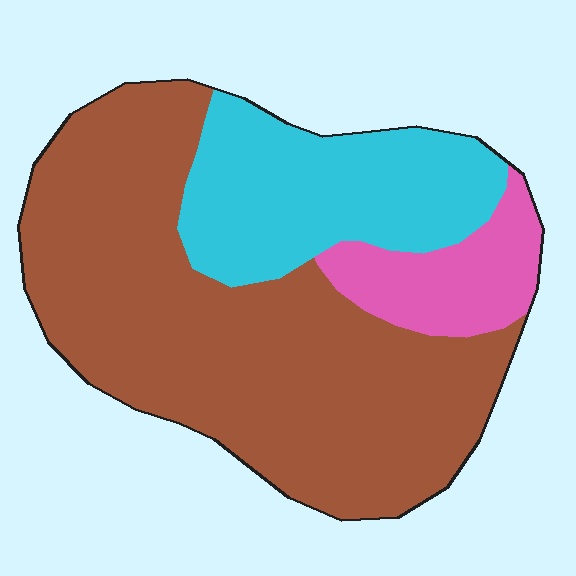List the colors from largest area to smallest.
From largest to smallest: brown, cyan, pink.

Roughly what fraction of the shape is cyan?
Cyan covers around 25% of the shape.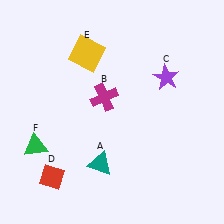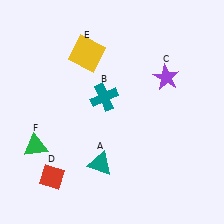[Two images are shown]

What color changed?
The cross (B) changed from magenta in Image 1 to teal in Image 2.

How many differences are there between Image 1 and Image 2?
There is 1 difference between the two images.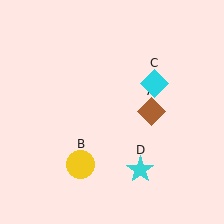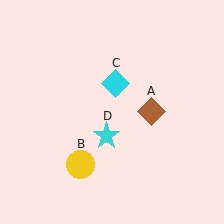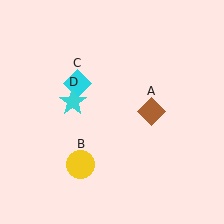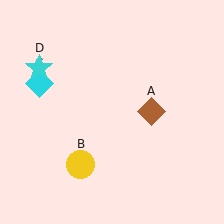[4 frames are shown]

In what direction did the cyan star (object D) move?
The cyan star (object D) moved up and to the left.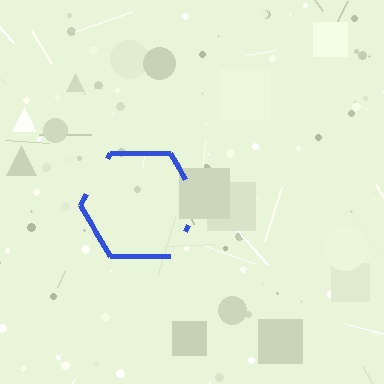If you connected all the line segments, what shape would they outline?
They would outline a hexagon.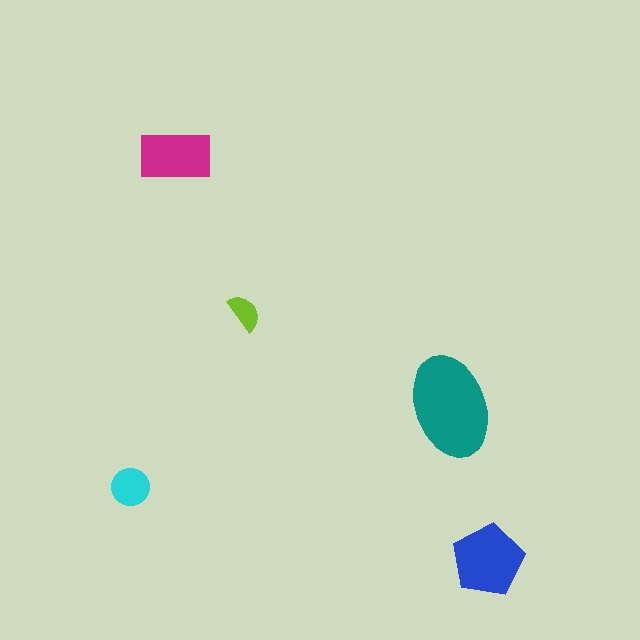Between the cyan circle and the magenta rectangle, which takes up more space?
The magenta rectangle.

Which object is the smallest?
The lime semicircle.